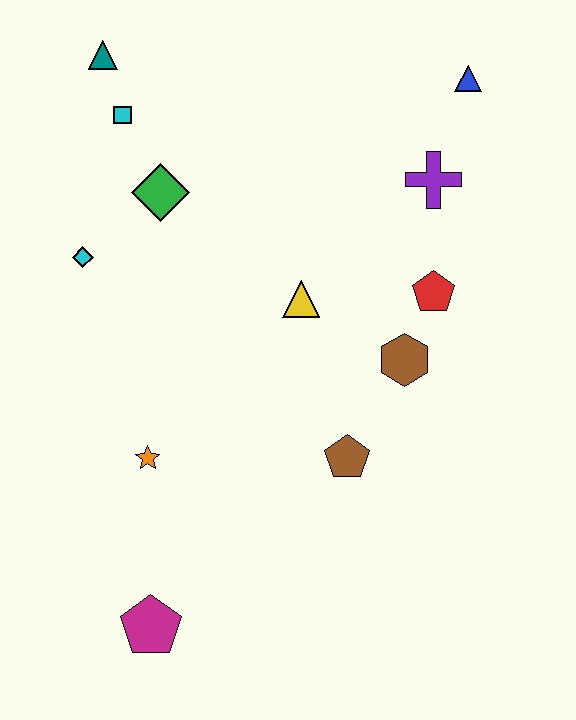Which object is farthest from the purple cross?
The magenta pentagon is farthest from the purple cross.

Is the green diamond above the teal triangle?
No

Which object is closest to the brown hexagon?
The red pentagon is closest to the brown hexagon.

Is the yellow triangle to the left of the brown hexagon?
Yes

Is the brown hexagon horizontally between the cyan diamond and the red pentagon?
Yes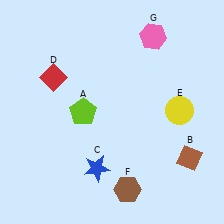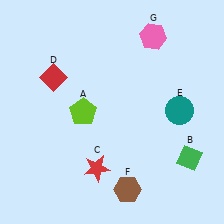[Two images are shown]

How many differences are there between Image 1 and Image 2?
There are 3 differences between the two images.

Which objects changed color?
B changed from brown to green. C changed from blue to red. E changed from yellow to teal.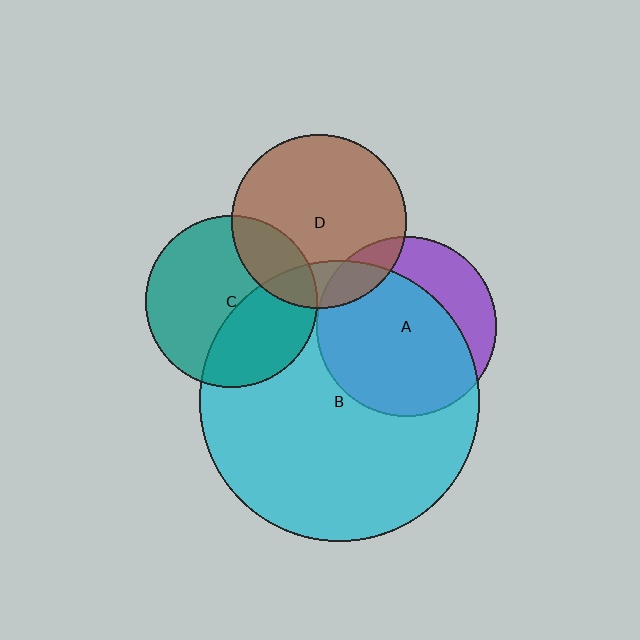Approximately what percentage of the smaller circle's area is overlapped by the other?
Approximately 15%.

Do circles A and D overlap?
Yes.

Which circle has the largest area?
Circle B (cyan).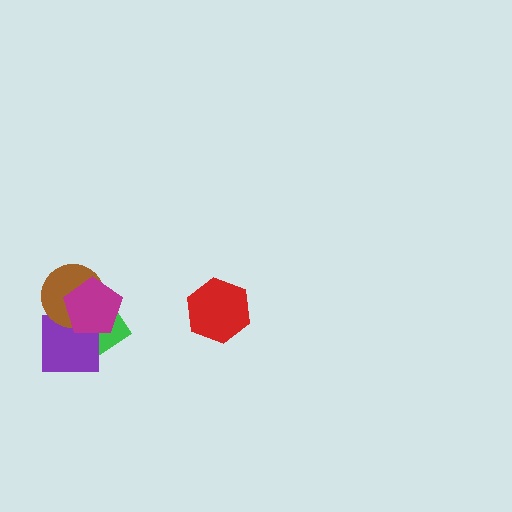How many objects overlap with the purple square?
3 objects overlap with the purple square.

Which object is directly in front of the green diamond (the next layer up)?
The purple square is directly in front of the green diamond.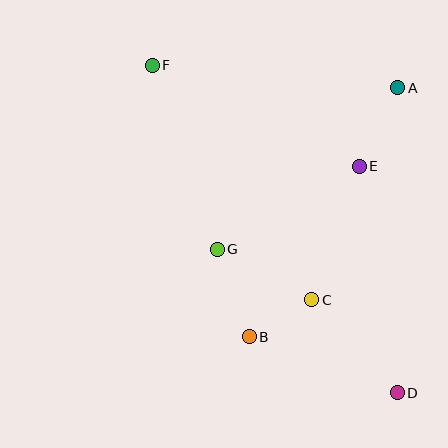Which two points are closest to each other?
Points B and C are closest to each other.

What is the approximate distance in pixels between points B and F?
The distance between B and F is approximately 288 pixels.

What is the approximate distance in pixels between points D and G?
The distance between D and G is approximately 230 pixels.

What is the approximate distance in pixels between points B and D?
The distance between B and D is approximately 159 pixels.